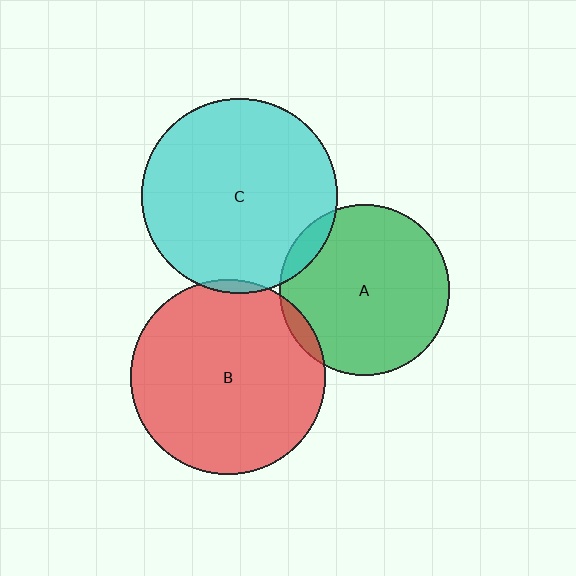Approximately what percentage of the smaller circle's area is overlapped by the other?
Approximately 5%.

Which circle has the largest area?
Circle C (cyan).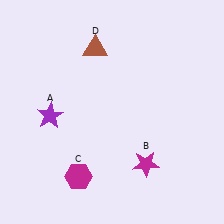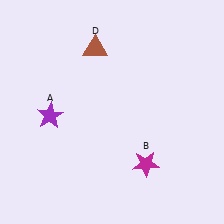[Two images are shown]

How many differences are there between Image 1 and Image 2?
There is 1 difference between the two images.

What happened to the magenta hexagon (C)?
The magenta hexagon (C) was removed in Image 2. It was in the bottom-left area of Image 1.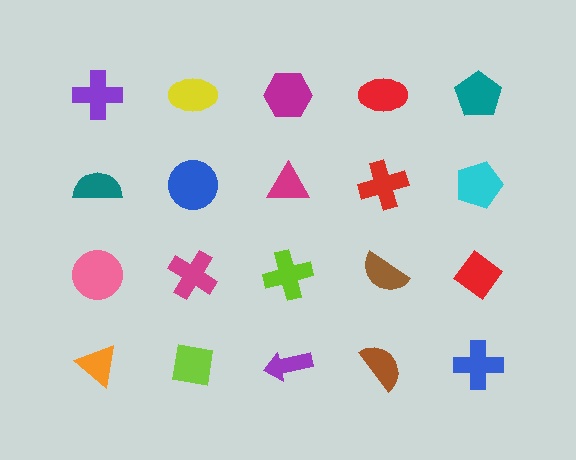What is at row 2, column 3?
A magenta triangle.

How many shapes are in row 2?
5 shapes.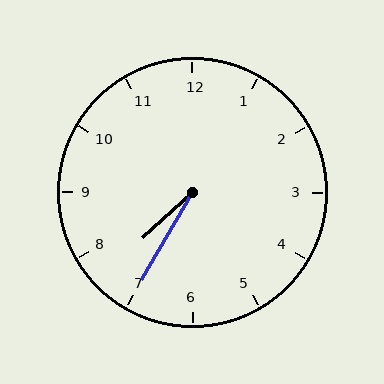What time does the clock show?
7:35.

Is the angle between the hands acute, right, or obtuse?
It is acute.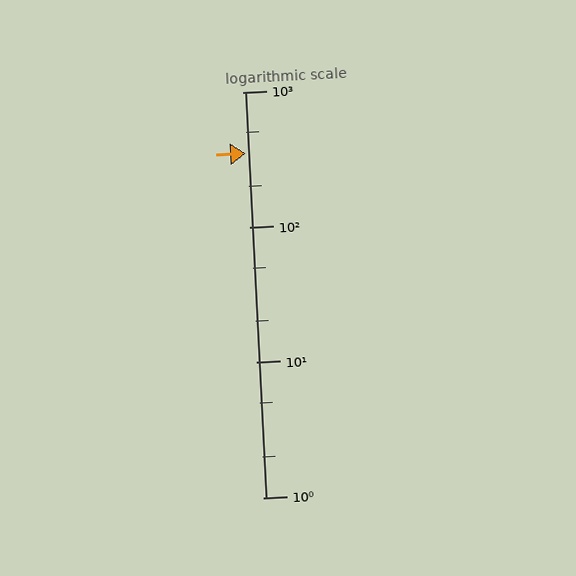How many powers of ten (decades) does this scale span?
The scale spans 3 decades, from 1 to 1000.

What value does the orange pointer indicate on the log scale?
The pointer indicates approximately 350.